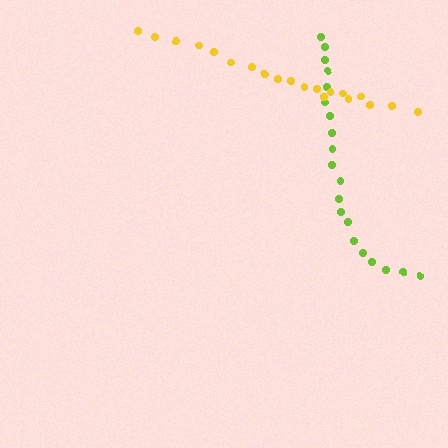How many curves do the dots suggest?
There are 2 distinct paths.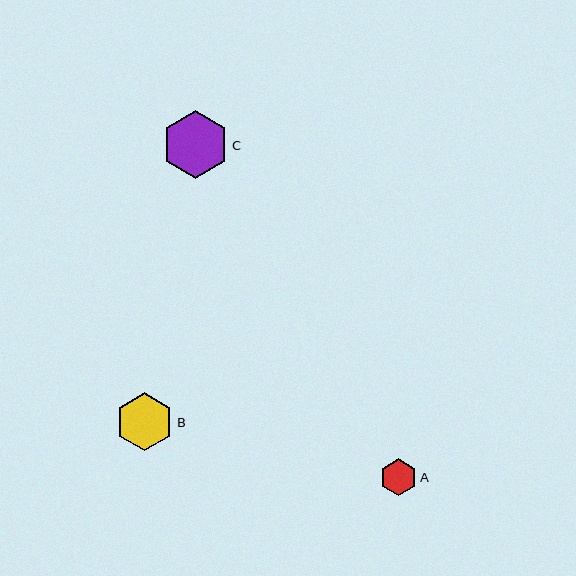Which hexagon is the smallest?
Hexagon A is the smallest with a size of approximately 37 pixels.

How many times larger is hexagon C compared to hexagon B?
Hexagon C is approximately 1.2 times the size of hexagon B.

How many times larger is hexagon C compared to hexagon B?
Hexagon C is approximately 1.2 times the size of hexagon B.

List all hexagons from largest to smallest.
From largest to smallest: C, B, A.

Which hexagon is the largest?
Hexagon C is the largest with a size of approximately 68 pixels.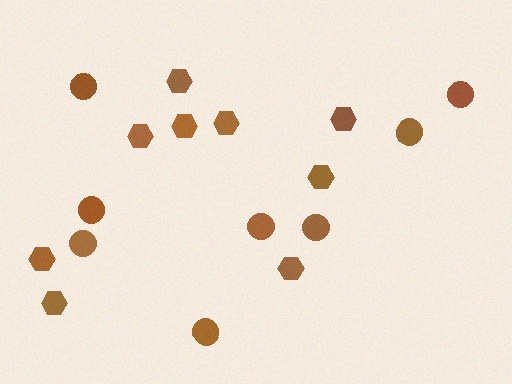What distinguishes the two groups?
There are 2 groups: one group of hexagons (9) and one group of circles (8).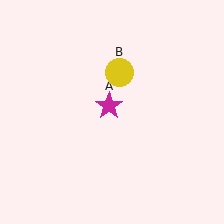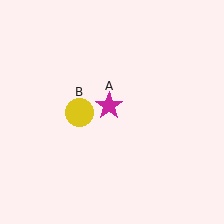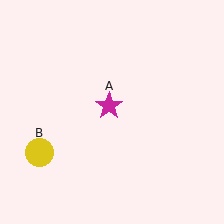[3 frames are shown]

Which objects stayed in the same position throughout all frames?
Magenta star (object A) remained stationary.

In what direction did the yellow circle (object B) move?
The yellow circle (object B) moved down and to the left.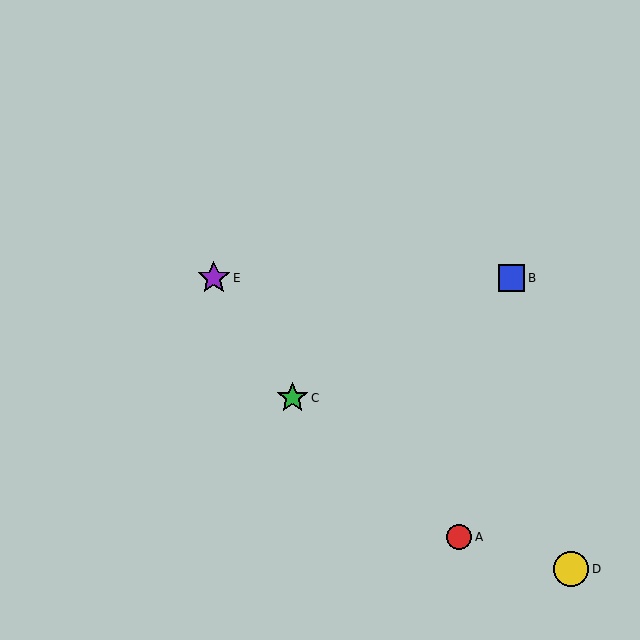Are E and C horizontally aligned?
No, E is at y≈278 and C is at y≈398.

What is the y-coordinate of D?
Object D is at y≈569.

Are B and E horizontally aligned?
Yes, both are at y≈278.